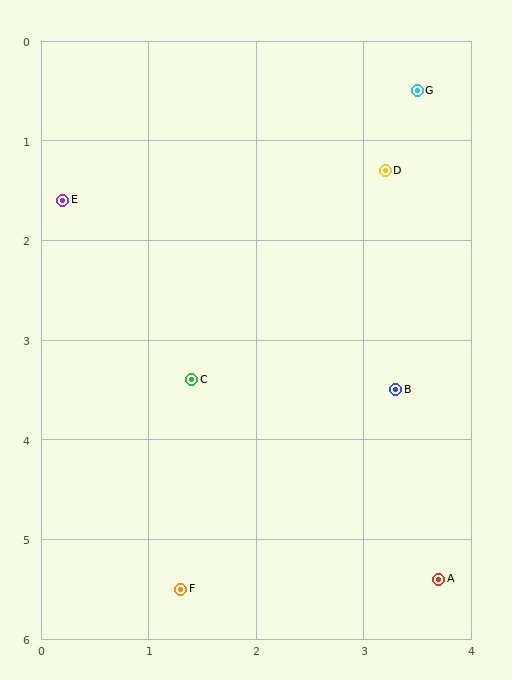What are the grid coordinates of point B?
Point B is at approximately (3.3, 3.5).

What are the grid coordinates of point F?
Point F is at approximately (1.3, 5.5).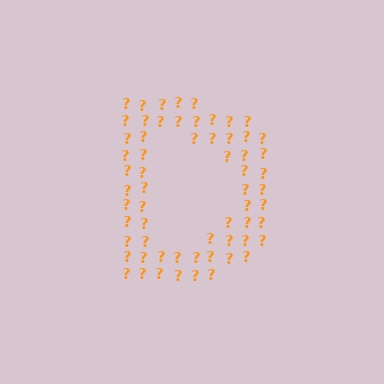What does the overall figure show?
The overall figure shows the letter D.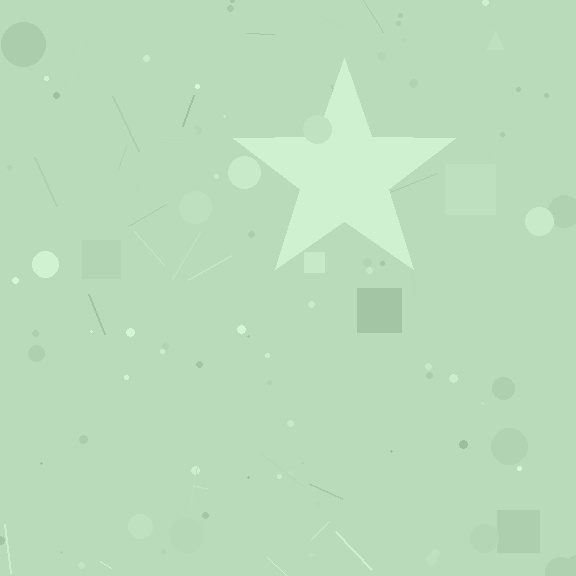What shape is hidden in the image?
A star is hidden in the image.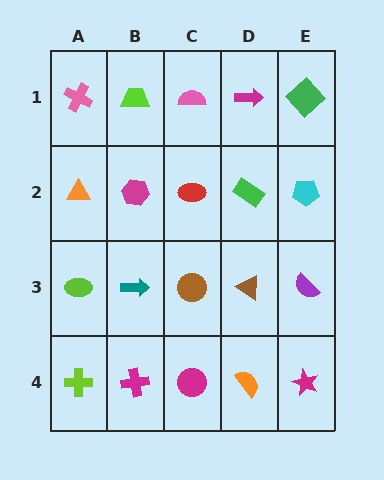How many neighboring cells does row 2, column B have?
4.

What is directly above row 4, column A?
A lime ellipse.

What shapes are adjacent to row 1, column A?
An orange triangle (row 2, column A), a lime trapezoid (row 1, column B).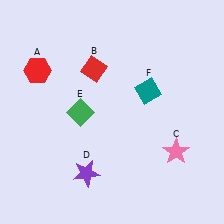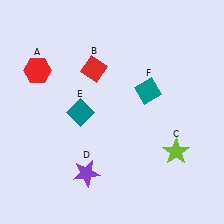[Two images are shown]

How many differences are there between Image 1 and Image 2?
There are 2 differences between the two images.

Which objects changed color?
C changed from pink to lime. E changed from green to teal.